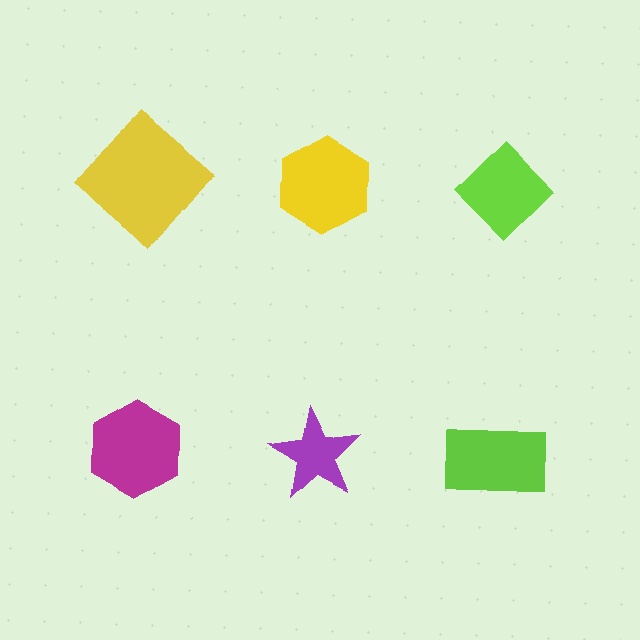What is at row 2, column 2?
A purple star.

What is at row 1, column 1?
A yellow diamond.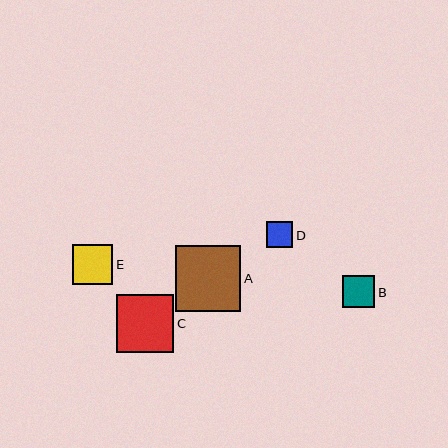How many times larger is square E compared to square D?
Square E is approximately 1.6 times the size of square D.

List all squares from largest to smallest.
From largest to smallest: A, C, E, B, D.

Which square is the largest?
Square A is the largest with a size of approximately 65 pixels.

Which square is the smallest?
Square D is the smallest with a size of approximately 26 pixels.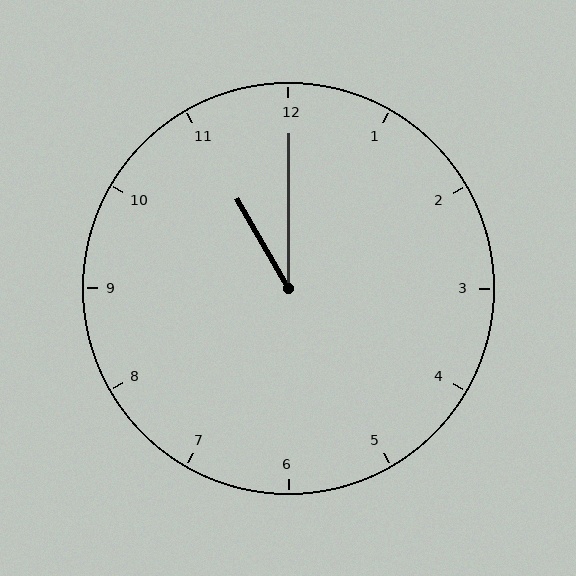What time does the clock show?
11:00.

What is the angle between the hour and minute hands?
Approximately 30 degrees.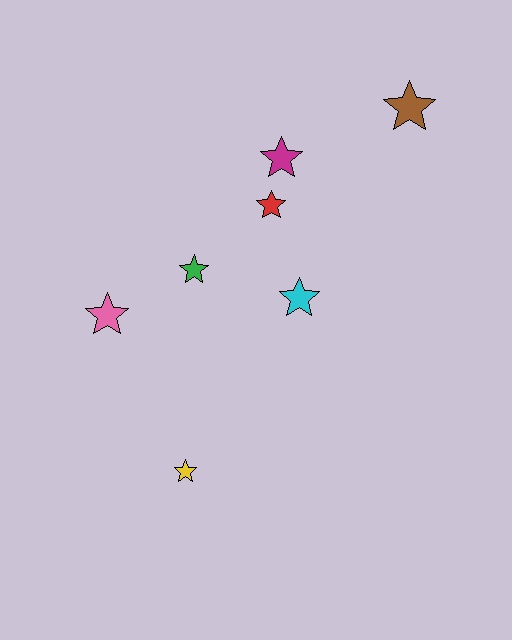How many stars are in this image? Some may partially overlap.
There are 7 stars.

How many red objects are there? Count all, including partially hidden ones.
There is 1 red object.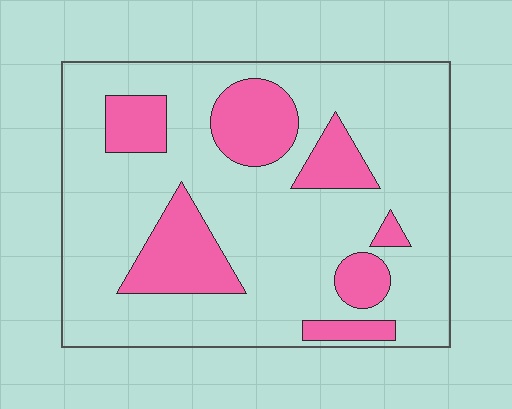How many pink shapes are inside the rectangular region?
7.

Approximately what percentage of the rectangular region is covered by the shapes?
Approximately 25%.